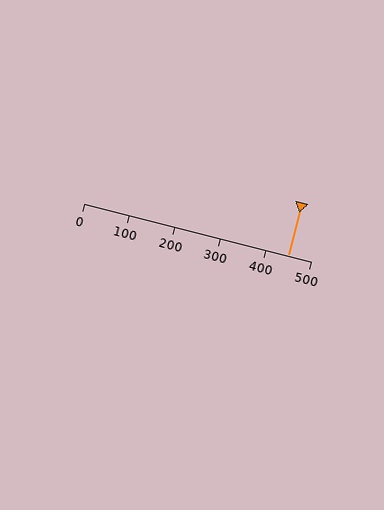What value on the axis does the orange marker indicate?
The marker indicates approximately 450.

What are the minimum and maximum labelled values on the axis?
The axis runs from 0 to 500.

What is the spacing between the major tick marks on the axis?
The major ticks are spaced 100 apart.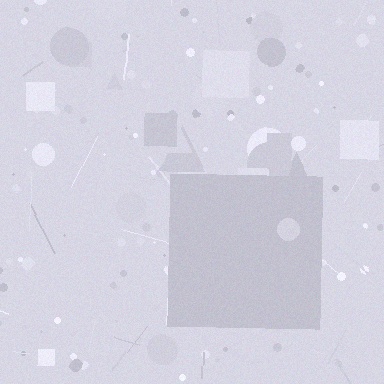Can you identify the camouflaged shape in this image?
The camouflaged shape is a square.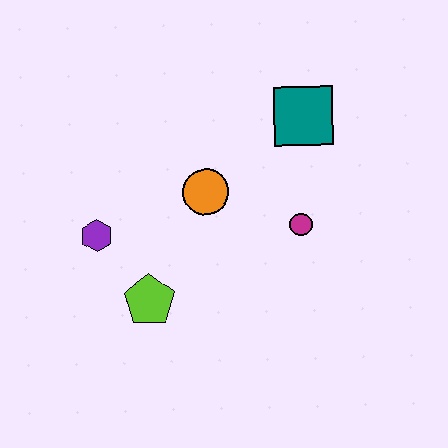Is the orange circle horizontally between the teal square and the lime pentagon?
Yes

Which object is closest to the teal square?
The magenta circle is closest to the teal square.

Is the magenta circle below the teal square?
Yes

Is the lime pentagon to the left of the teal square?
Yes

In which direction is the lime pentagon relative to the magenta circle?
The lime pentagon is to the left of the magenta circle.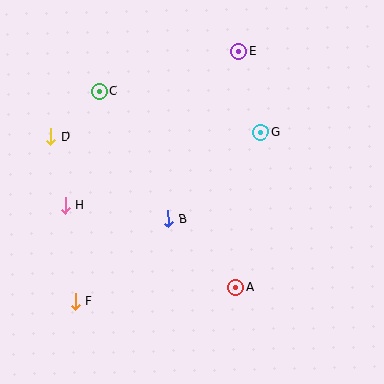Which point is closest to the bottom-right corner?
Point A is closest to the bottom-right corner.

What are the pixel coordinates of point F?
Point F is at (75, 302).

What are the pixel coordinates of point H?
Point H is at (65, 205).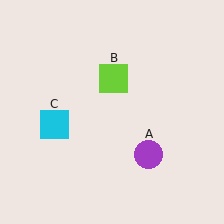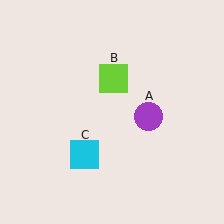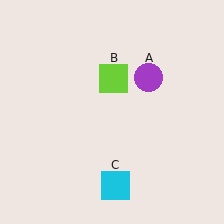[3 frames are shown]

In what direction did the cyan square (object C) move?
The cyan square (object C) moved down and to the right.